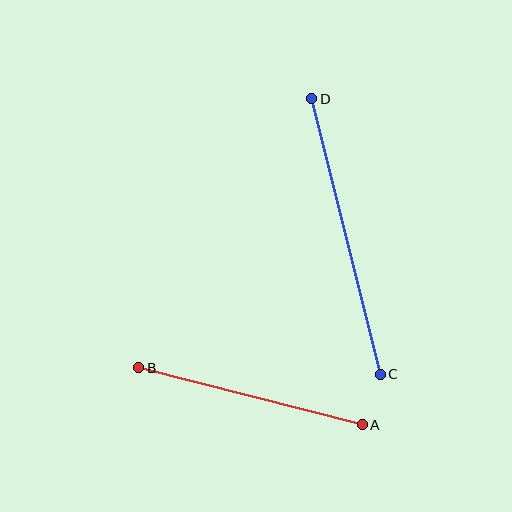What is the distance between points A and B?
The distance is approximately 231 pixels.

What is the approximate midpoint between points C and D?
The midpoint is at approximately (346, 237) pixels.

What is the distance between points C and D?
The distance is approximately 284 pixels.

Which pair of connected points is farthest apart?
Points C and D are farthest apart.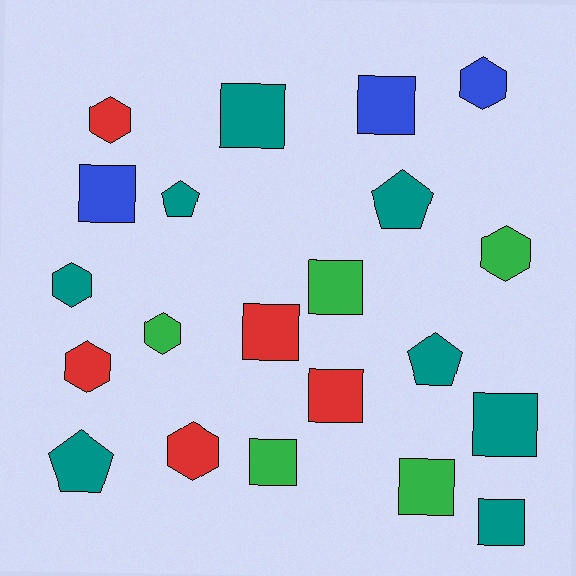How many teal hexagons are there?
There is 1 teal hexagon.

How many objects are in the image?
There are 21 objects.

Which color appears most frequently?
Teal, with 8 objects.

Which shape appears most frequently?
Square, with 10 objects.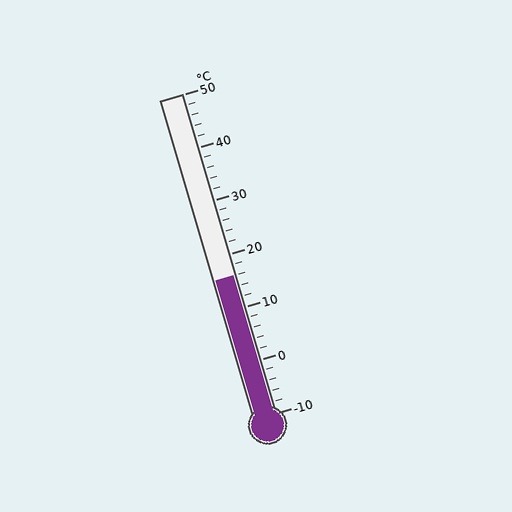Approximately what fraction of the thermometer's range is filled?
The thermometer is filled to approximately 45% of its range.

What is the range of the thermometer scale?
The thermometer scale ranges from -10°C to 50°C.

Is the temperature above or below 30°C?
The temperature is below 30°C.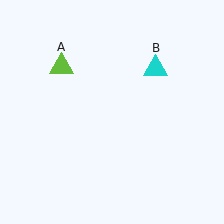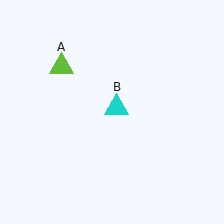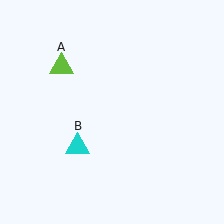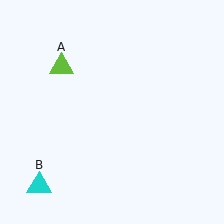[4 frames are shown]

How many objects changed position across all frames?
1 object changed position: cyan triangle (object B).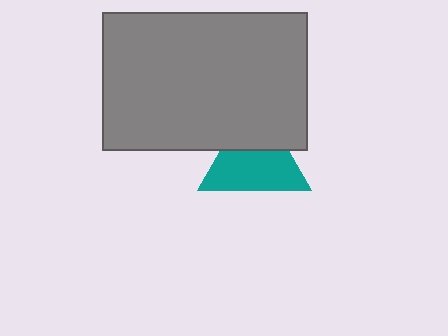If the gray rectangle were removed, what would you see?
You would see the complete teal triangle.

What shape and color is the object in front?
The object in front is a gray rectangle.